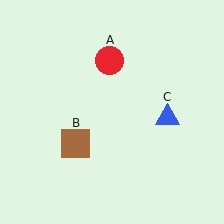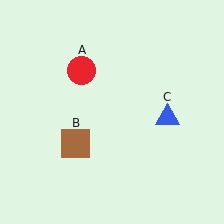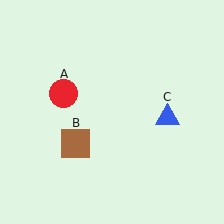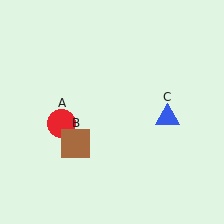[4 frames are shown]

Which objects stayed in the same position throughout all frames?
Brown square (object B) and blue triangle (object C) remained stationary.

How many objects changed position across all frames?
1 object changed position: red circle (object A).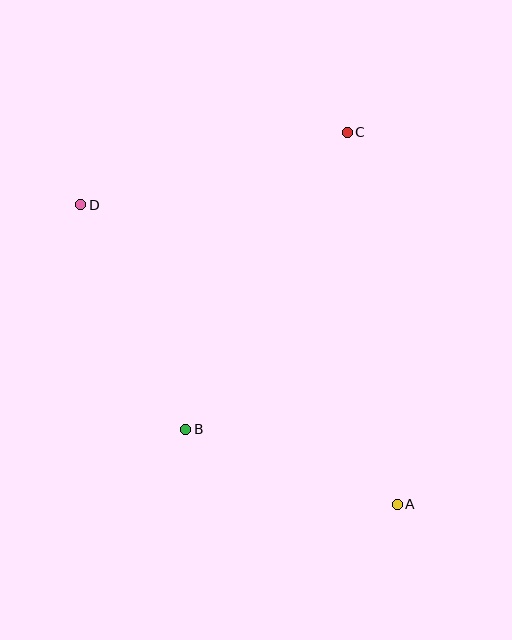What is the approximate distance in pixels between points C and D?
The distance between C and D is approximately 276 pixels.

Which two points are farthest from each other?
Points A and D are farthest from each other.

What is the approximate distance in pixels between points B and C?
The distance between B and C is approximately 338 pixels.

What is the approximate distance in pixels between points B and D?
The distance between B and D is approximately 248 pixels.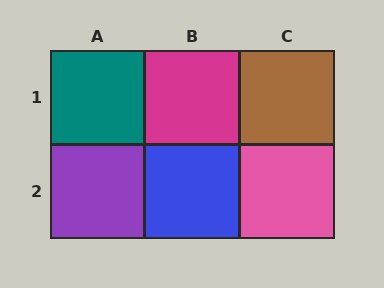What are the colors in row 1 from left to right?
Teal, magenta, brown.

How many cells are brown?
1 cell is brown.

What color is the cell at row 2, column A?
Purple.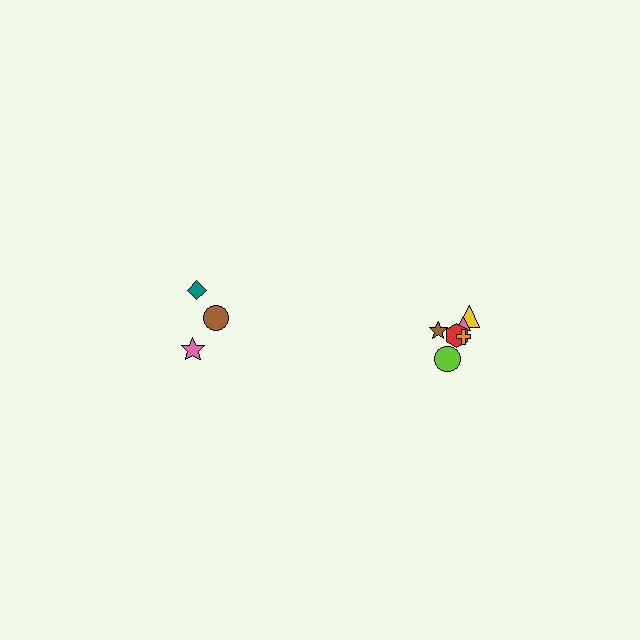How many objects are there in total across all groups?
There are 9 objects.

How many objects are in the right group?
There are 6 objects.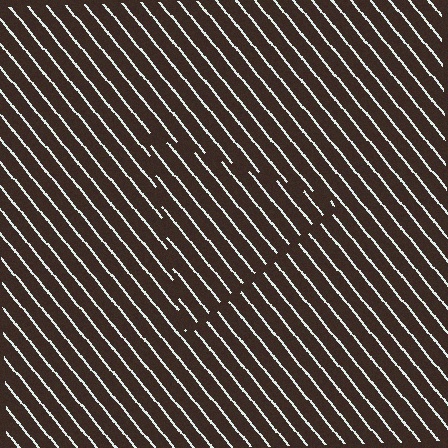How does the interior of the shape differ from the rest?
The interior of the shape contains the same grating, shifted by half a period — the contour is defined by the phase discontinuity where line-ends from the inner and outer gratings abut.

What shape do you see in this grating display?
An illusory triangle. The interior of the shape contains the same grating, shifted by half a period — the contour is defined by the phase discontinuity where line-ends from the inner and outer gratings abut.